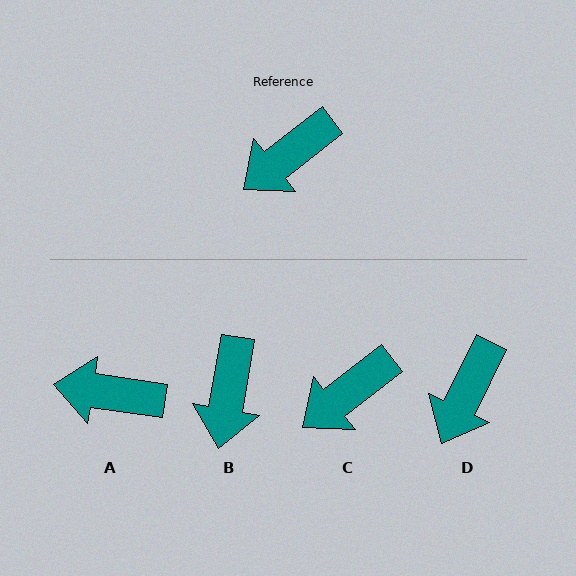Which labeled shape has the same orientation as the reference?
C.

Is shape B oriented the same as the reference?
No, it is off by about 42 degrees.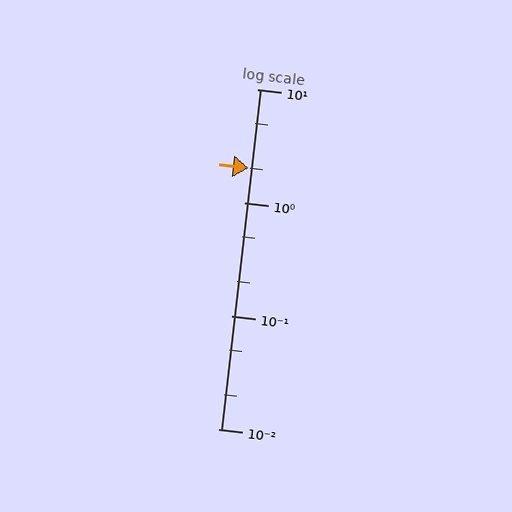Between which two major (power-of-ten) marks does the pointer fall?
The pointer is between 1 and 10.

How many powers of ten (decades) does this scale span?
The scale spans 3 decades, from 0.01 to 10.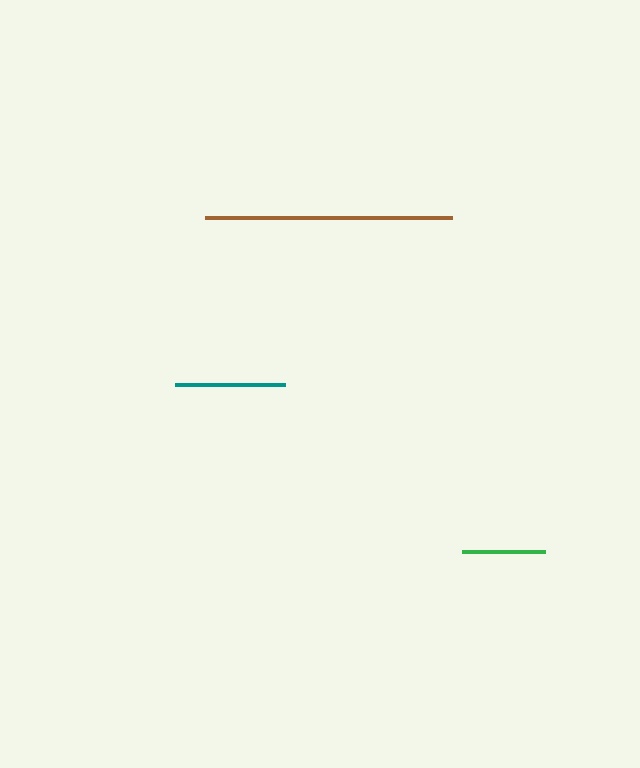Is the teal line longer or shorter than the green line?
The teal line is longer than the green line.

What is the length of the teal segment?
The teal segment is approximately 109 pixels long.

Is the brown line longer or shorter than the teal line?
The brown line is longer than the teal line.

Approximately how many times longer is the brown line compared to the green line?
The brown line is approximately 3.0 times the length of the green line.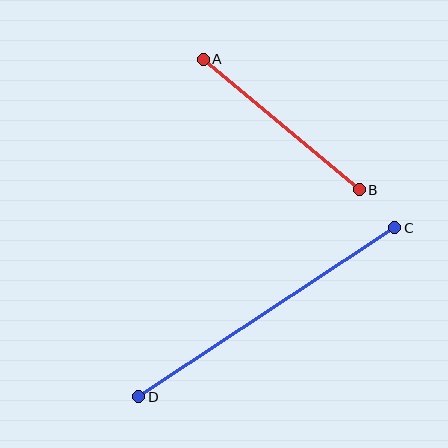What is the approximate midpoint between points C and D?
The midpoint is at approximately (267, 312) pixels.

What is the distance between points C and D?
The distance is approximately 307 pixels.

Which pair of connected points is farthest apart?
Points C and D are farthest apart.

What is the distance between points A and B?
The distance is approximately 203 pixels.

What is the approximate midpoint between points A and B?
The midpoint is at approximately (281, 124) pixels.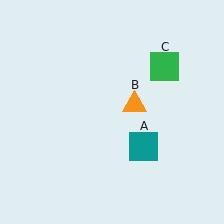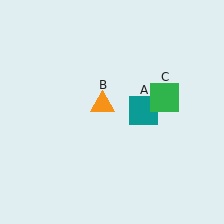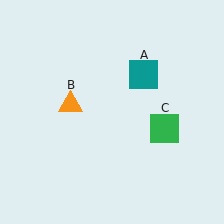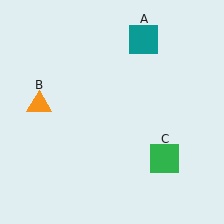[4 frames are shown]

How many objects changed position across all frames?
3 objects changed position: teal square (object A), orange triangle (object B), green square (object C).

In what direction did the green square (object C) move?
The green square (object C) moved down.